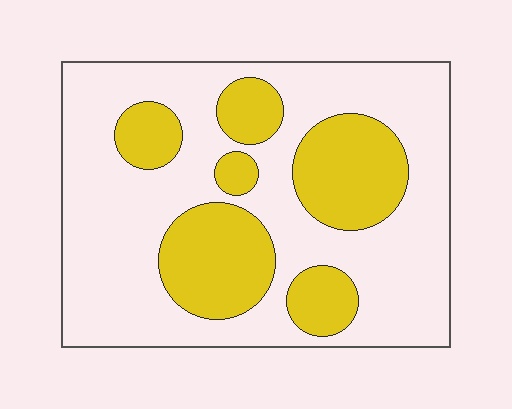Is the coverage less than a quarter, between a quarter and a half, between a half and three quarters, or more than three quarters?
Between a quarter and a half.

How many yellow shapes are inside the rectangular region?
6.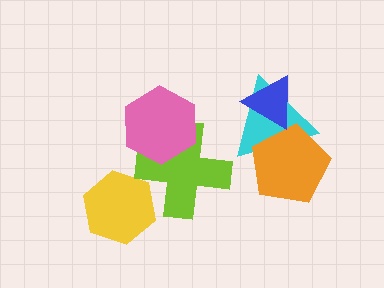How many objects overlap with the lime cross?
2 objects overlap with the lime cross.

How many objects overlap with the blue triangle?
2 objects overlap with the blue triangle.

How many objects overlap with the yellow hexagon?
1 object overlaps with the yellow hexagon.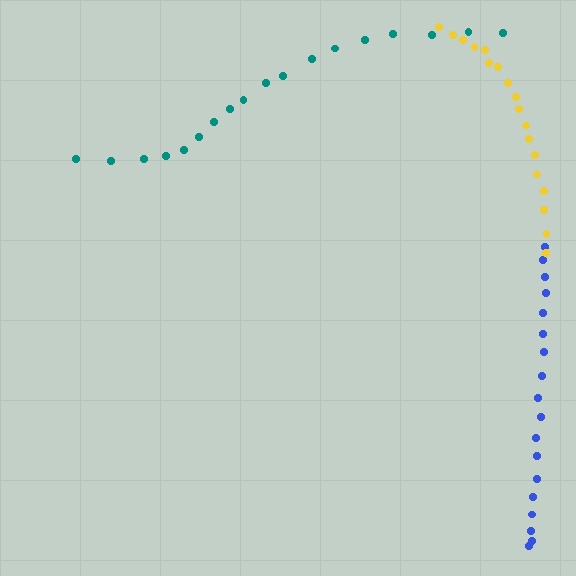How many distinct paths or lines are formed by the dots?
There are 3 distinct paths.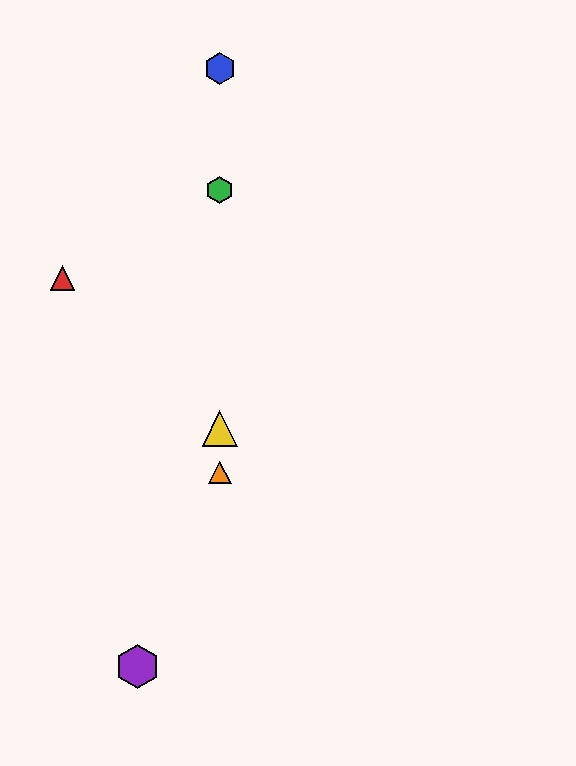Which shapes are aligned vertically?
The blue hexagon, the green hexagon, the yellow triangle, the orange triangle are aligned vertically.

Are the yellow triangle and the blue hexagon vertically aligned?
Yes, both are at x≈220.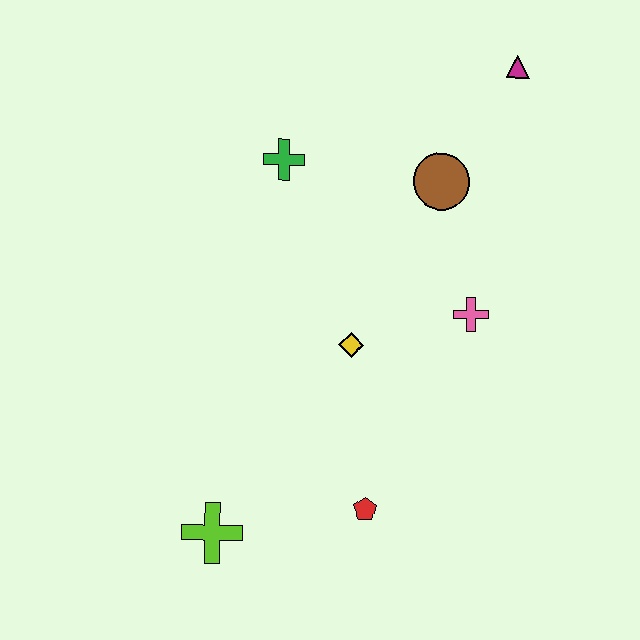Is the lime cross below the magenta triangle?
Yes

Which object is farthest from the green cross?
The lime cross is farthest from the green cross.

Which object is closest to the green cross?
The brown circle is closest to the green cross.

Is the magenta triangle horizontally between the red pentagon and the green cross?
No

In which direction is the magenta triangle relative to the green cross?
The magenta triangle is to the right of the green cross.